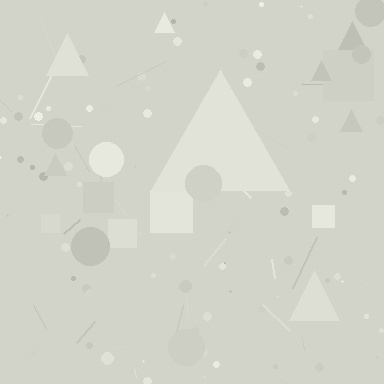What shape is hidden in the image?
A triangle is hidden in the image.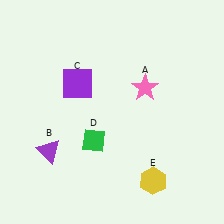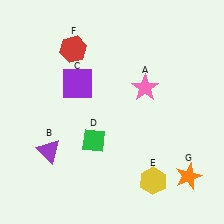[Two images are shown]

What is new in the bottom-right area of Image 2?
An orange star (G) was added in the bottom-right area of Image 2.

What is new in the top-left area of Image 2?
A red hexagon (F) was added in the top-left area of Image 2.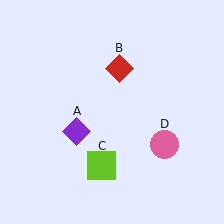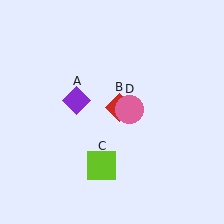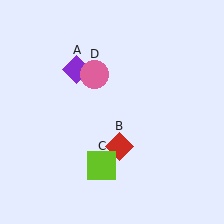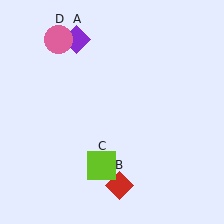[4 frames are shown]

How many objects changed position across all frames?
3 objects changed position: purple diamond (object A), red diamond (object B), pink circle (object D).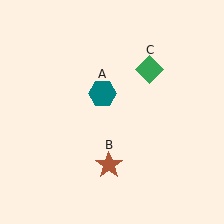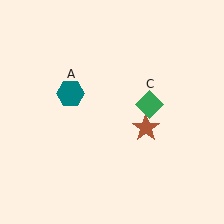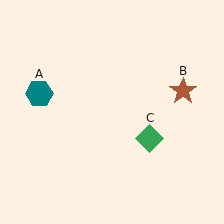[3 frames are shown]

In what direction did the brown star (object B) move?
The brown star (object B) moved up and to the right.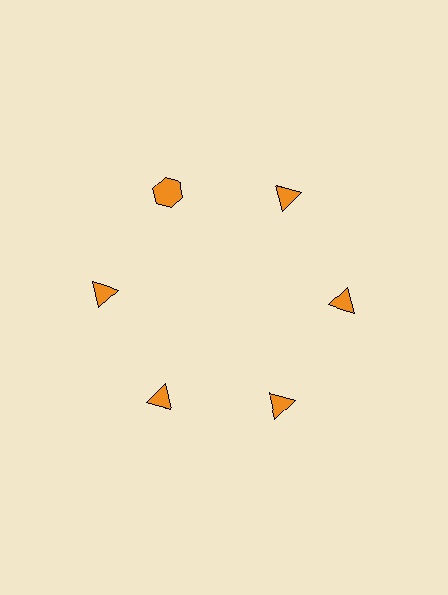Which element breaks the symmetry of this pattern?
The orange hexagon at roughly the 11 o'clock position breaks the symmetry. All other shapes are orange triangles.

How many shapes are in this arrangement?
There are 6 shapes arranged in a ring pattern.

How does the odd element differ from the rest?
It has a different shape: hexagon instead of triangle.